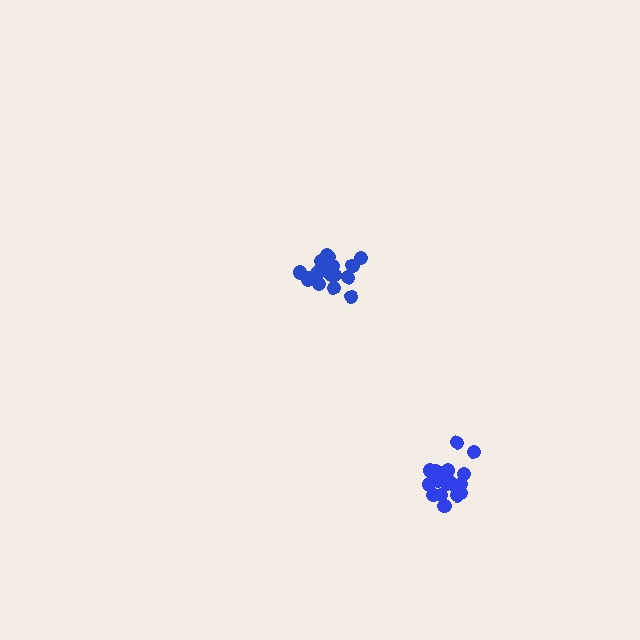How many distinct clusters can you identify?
There are 2 distinct clusters.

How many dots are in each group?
Group 1: 20 dots, Group 2: 20 dots (40 total).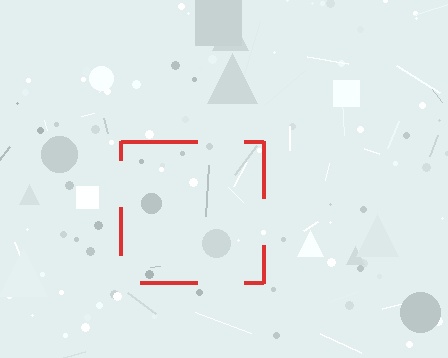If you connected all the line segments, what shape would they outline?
They would outline a square.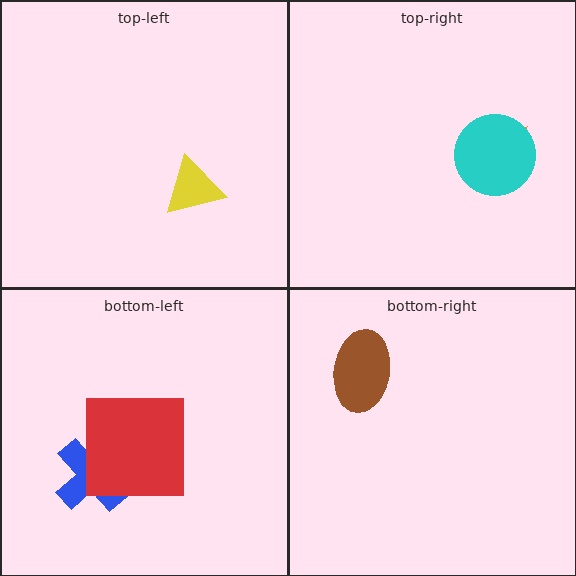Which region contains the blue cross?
The bottom-left region.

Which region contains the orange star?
The top-right region.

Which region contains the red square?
The bottom-left region.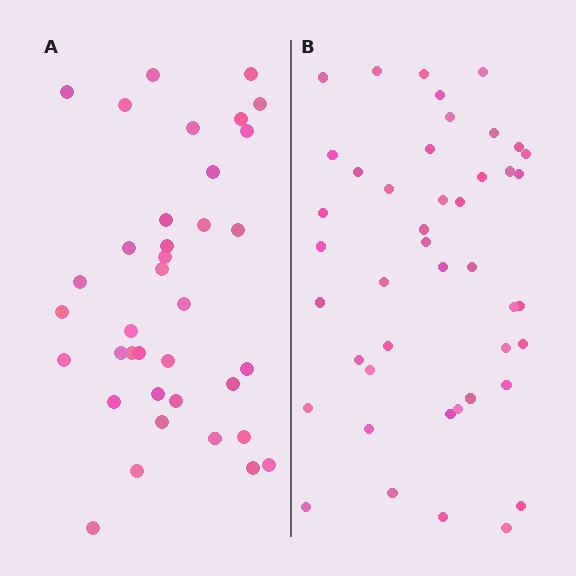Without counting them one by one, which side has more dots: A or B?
Region B (the right region) has more dots.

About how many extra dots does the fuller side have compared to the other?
Region B has roughly 8 or so more dots than region A.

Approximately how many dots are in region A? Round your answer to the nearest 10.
About 40 dots. (The exact count is 37, which rounds to 40.)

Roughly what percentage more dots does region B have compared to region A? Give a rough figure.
About 20% more.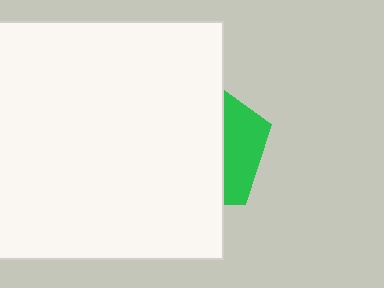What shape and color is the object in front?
The object in front is a white rectangle.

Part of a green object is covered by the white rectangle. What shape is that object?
It is a pentagon.